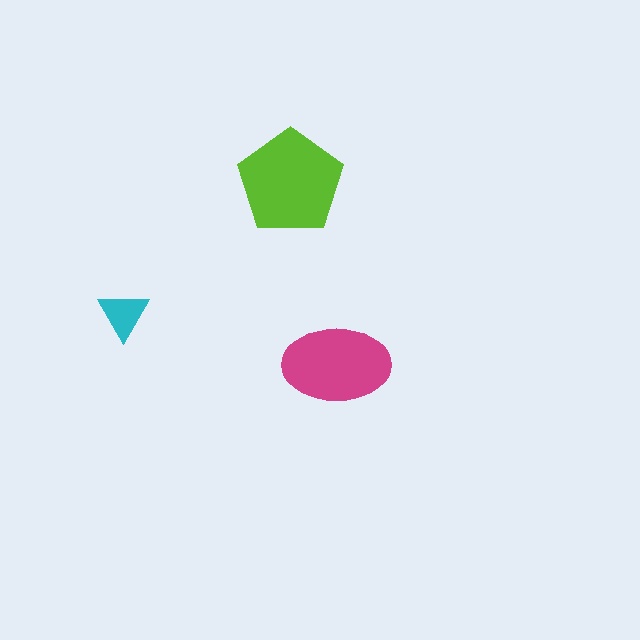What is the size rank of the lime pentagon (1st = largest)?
1st.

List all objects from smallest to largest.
The cyan triangle, the magenta ellipse, the lime pentagon.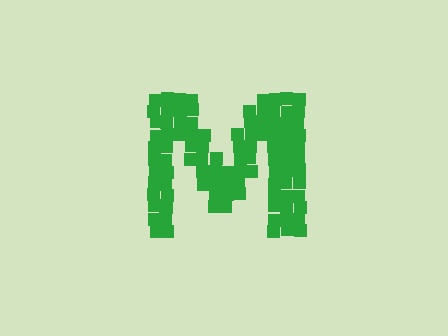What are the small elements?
The small elements are squares.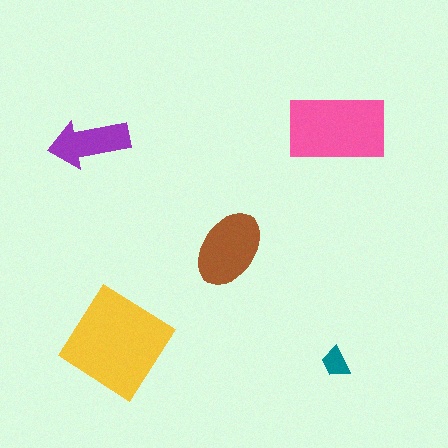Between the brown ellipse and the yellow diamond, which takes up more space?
The yellow diamond.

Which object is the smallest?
The teal trapezoid.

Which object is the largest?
The yellow diamond.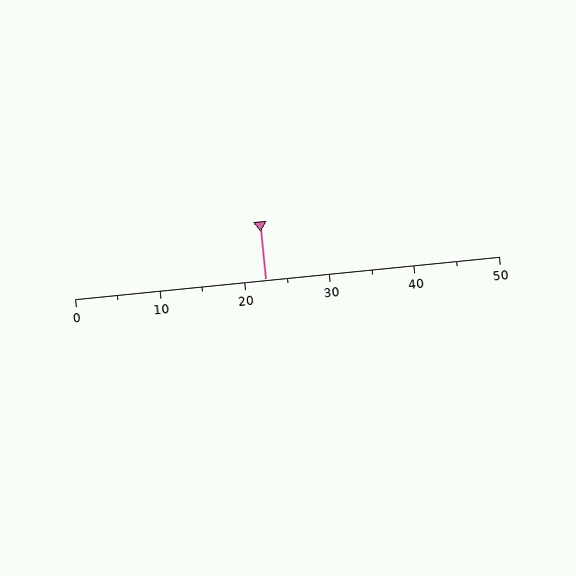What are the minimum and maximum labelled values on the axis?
The axis runs from 0 to 50.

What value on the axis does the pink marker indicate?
The marker indicates approximately 22.5.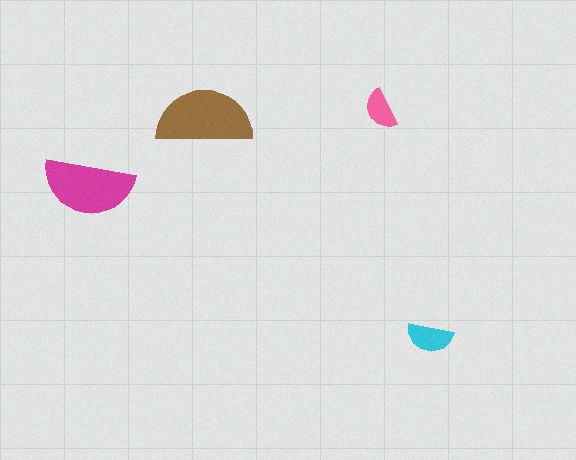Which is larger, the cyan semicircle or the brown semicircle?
The brown one.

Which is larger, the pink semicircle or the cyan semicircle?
The cyan one.